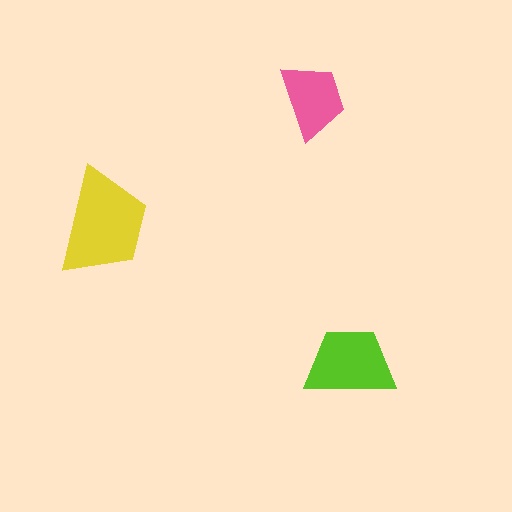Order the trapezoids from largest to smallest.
the yellow one, the lime one, the pink one.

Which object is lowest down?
The lime trapezoid is bottommost.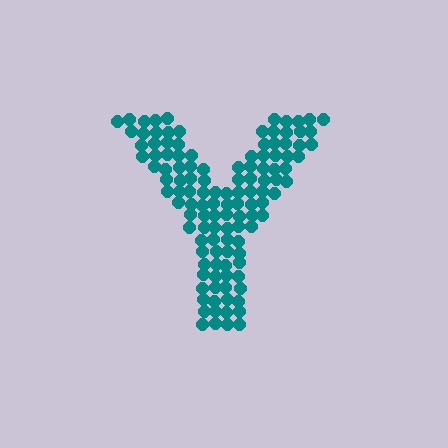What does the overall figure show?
The overall figure shows the letter Y.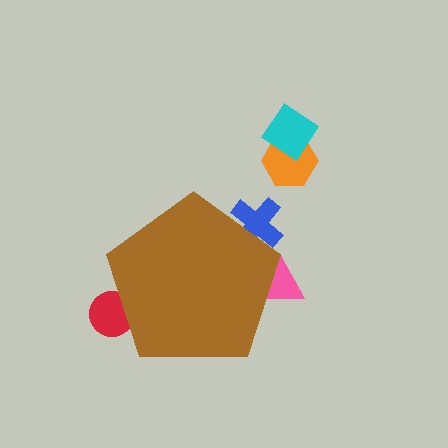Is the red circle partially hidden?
Yes, the red circle is partially hidden behind the brown pentagon.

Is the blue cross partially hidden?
Yes, the blue cross is partially hidden behind the brown pentagon.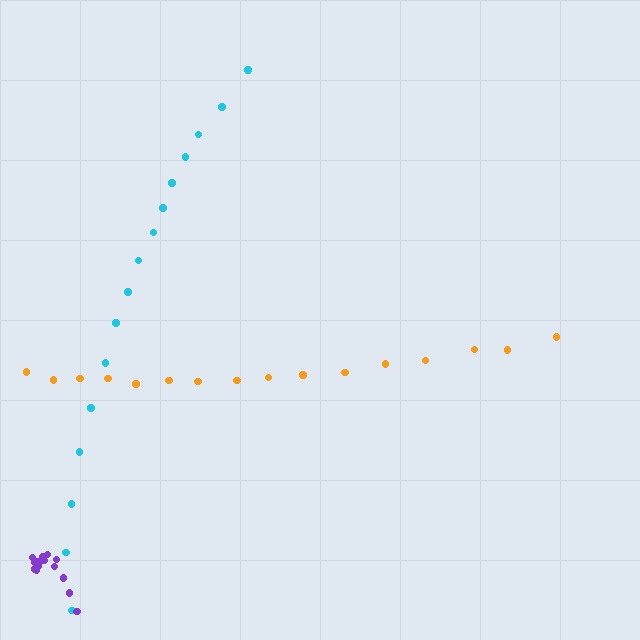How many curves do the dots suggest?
There are 3 distinct paths.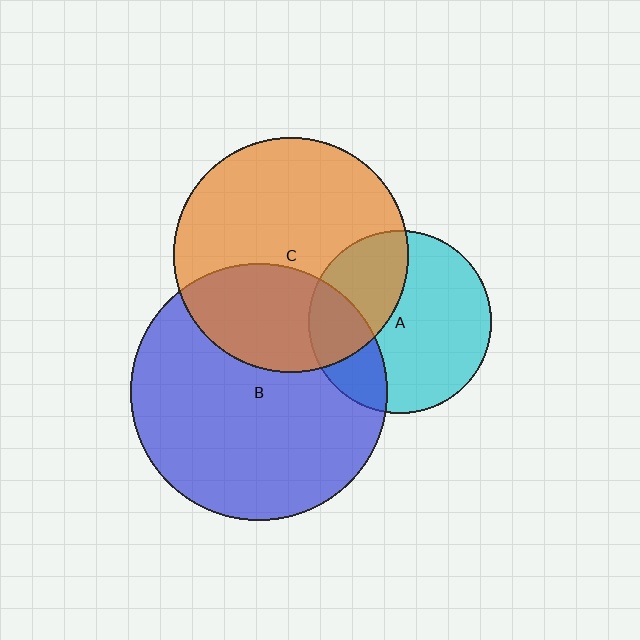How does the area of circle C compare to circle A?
Approximately 1.7 times.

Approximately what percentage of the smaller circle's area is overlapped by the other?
Approximately 25%.